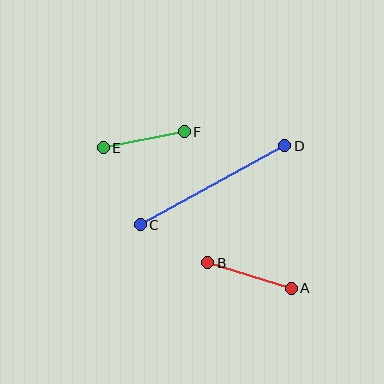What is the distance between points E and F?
The distance is approximately 83 pixels.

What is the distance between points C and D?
The distance is approximately 165 pixels.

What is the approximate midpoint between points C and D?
The midpoint is at approximately (212, 185) pixels.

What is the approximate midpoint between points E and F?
The midpoint is at approximately (144, 140) pixels.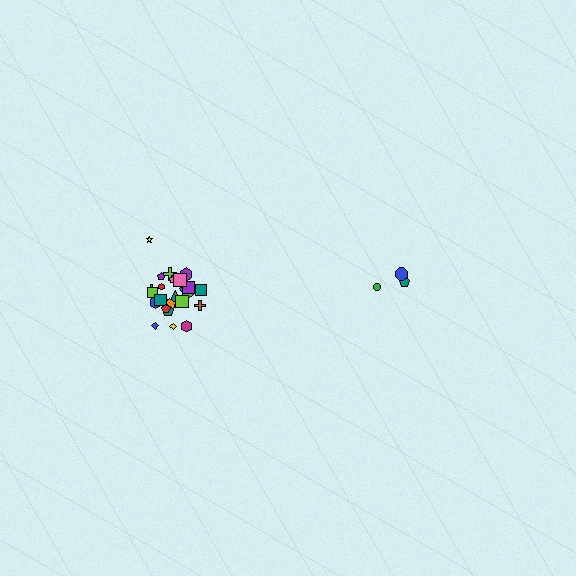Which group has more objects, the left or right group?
The left group.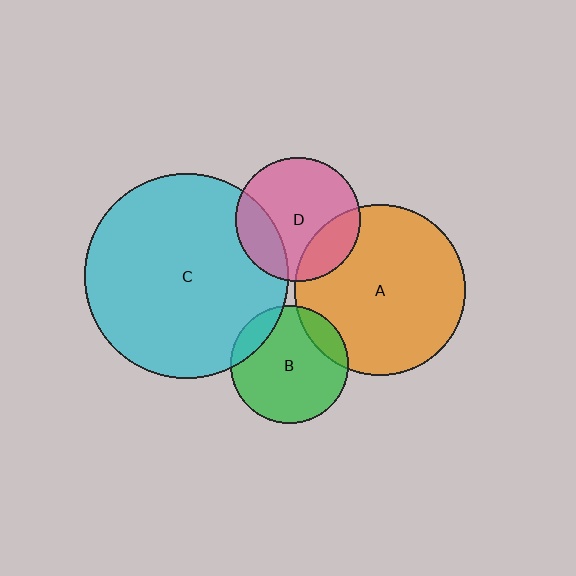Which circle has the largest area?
Circle C (cyan).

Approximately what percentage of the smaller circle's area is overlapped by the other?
Approximately 20%.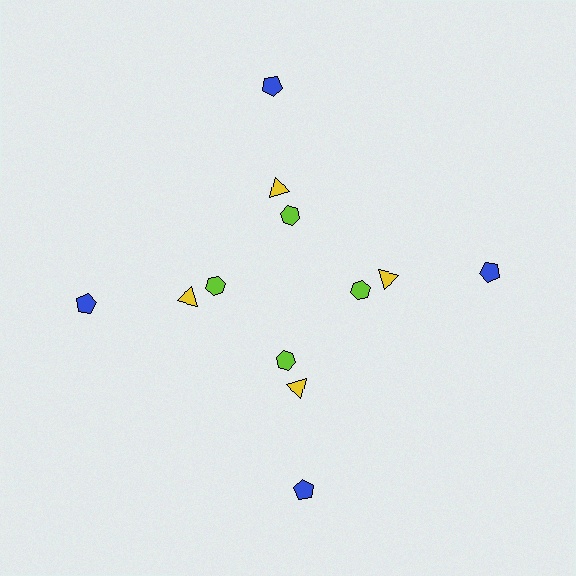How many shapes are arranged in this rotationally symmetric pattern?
There are 12 shapes, arranged in 4 groups of 3.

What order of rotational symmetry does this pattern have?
This pattern has 4-fold rotational symmetry.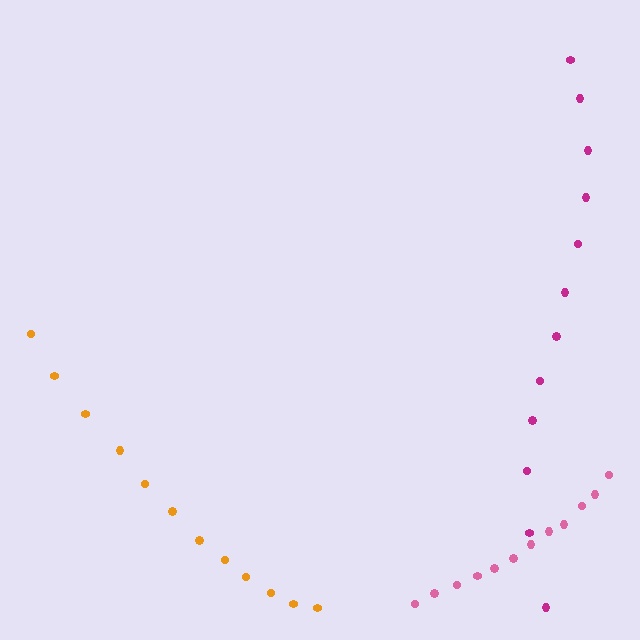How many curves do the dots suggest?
There are 3 distinct paths.